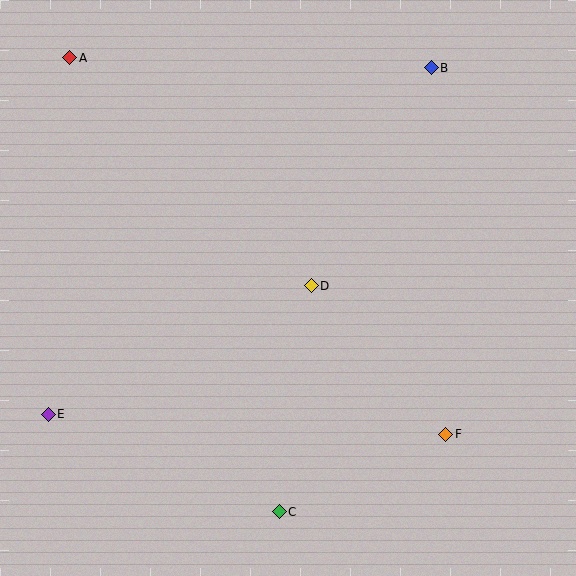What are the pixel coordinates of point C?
Point C is at (279, 512).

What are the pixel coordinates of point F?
Point F is at (446, 434).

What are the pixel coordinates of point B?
Point B is at (431, 68).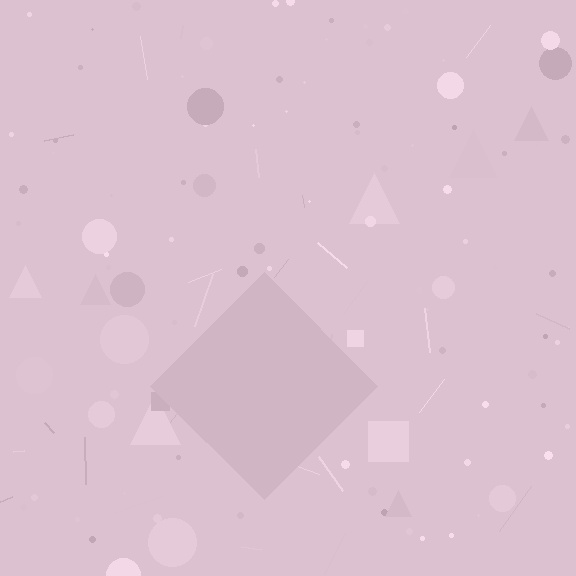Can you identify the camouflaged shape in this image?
The camouflaged shape is a diamond.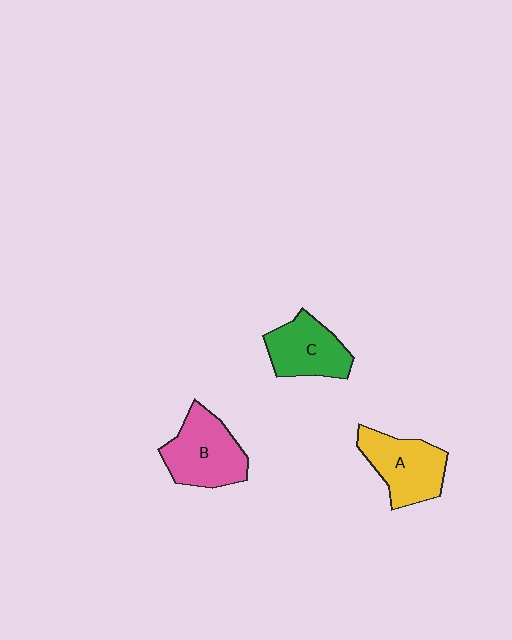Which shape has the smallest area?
Shape C (green).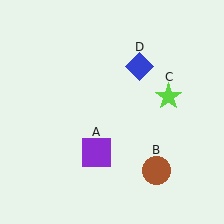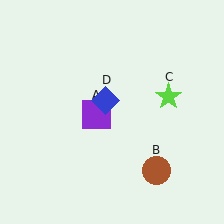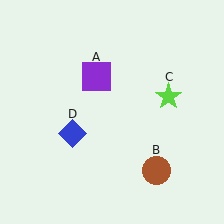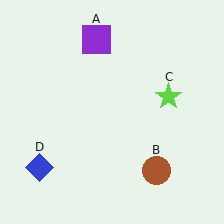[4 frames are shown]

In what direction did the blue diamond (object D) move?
The blue diamond (object D) moved down and to the left.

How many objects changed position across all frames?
2 objects changed position: purple square (object A), blue diamond (object D).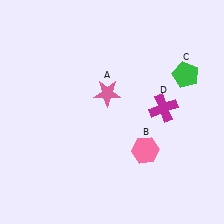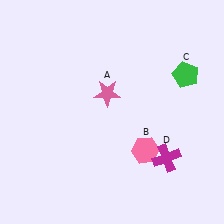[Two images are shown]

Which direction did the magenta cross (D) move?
The magenta cross (D) moved down.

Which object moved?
The magenta cross (D) moved down.